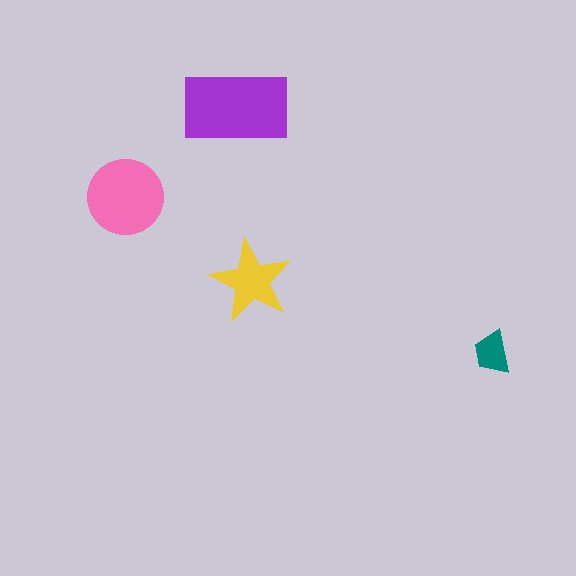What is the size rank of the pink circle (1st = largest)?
2nd.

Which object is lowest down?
The teal trapezoid is bottommost.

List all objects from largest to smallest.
The purple rectangle, the pink circle, the yellow star, the teal trapezoid.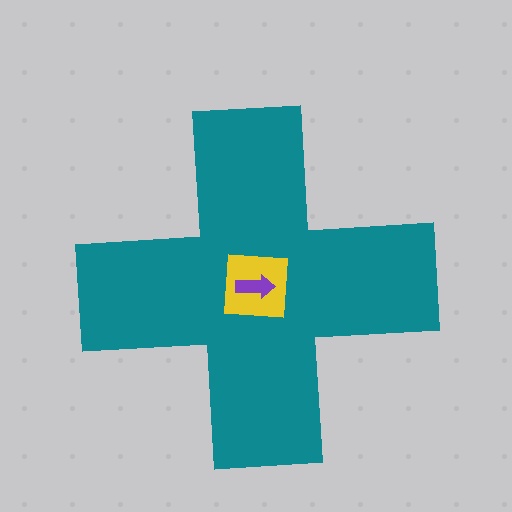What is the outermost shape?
The teal cross.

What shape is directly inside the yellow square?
The purple arrow.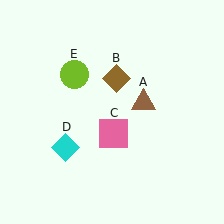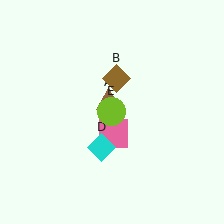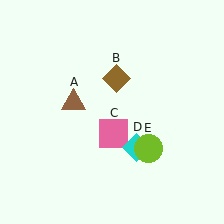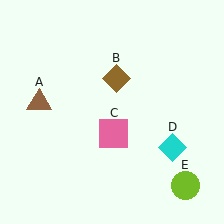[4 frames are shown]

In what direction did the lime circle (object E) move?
The lime circle (object E) moved down and to the right.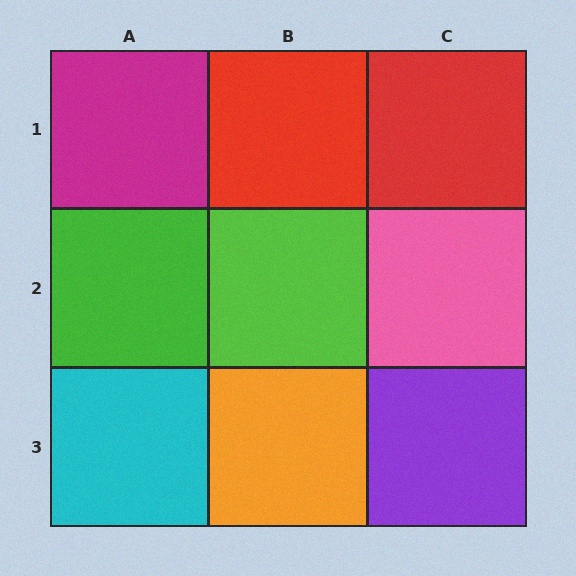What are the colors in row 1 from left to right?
Magenta, red, red.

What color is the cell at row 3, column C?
Purple.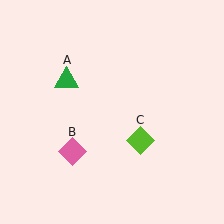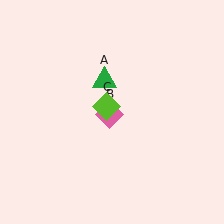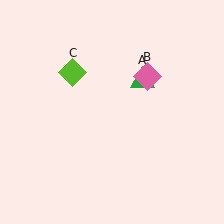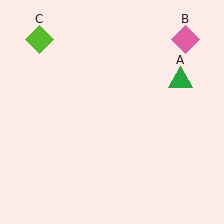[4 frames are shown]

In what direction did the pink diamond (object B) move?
The pink diamond (object B) moved up and to the right.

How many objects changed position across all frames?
3 objects changed position: green triangle (object A), pink diamond (object B), lime diamond (object C).